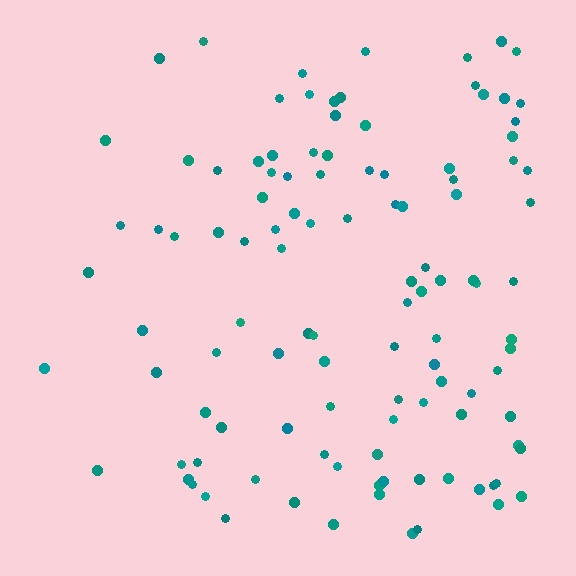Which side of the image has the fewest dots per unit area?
The left.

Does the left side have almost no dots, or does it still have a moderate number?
Still a moderate number, just noticeably fewer than the right.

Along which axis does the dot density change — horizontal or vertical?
Horizontal.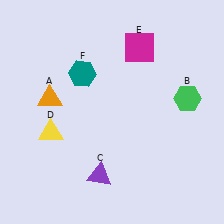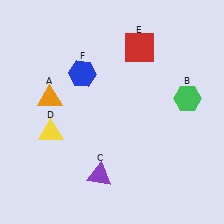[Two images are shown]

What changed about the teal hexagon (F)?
In Image 1, F is teal. In Image 2, it changed to blue.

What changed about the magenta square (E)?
In Image 1, E is magenta. In Image 2, it changed to red.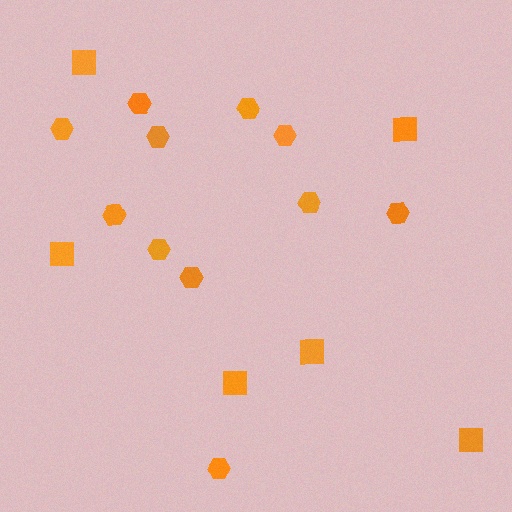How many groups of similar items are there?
There are 2 groups: one group of hexagons (11) and one group of squares (6).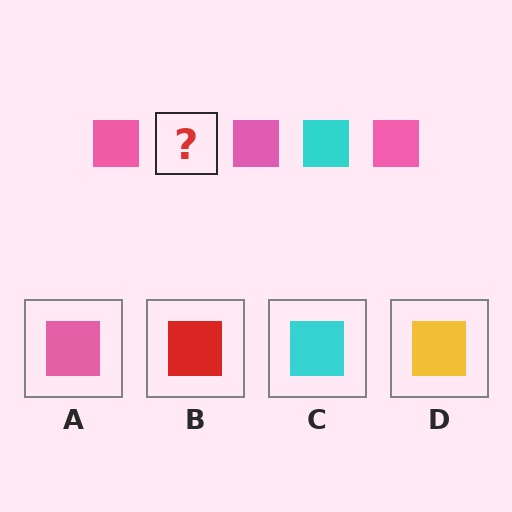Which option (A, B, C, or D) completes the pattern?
C.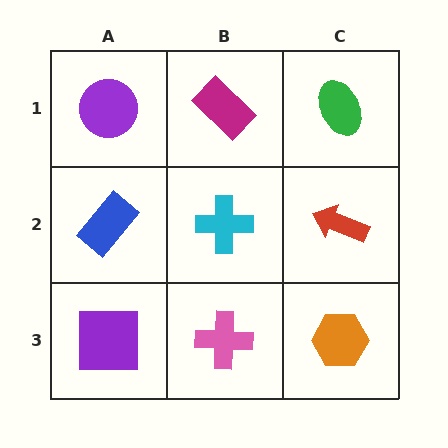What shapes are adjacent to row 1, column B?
A cyan cross (row 2, column B), a purple circle (row 1, column A), a green ellipse (row 1, column C).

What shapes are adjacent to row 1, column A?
A blue rectangle (row 2, column A), a magenta rectangle (row 1, column B).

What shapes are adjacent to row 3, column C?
A red arrow (row 2, column C), a pink cross (row 3, column B).